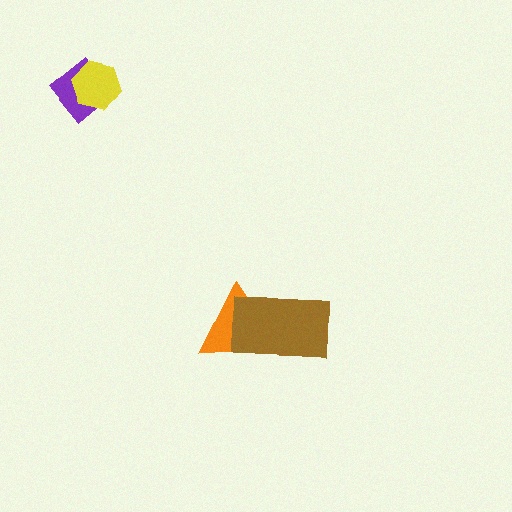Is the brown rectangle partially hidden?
No, no other shape covers it.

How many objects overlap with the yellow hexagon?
1 object overlaps with the yellow hexagon.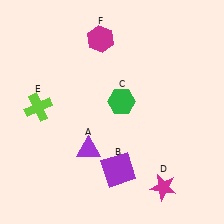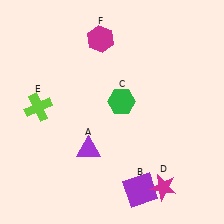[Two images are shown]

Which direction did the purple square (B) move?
The purple square (B) moved right.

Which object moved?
The purple square (B) moved right.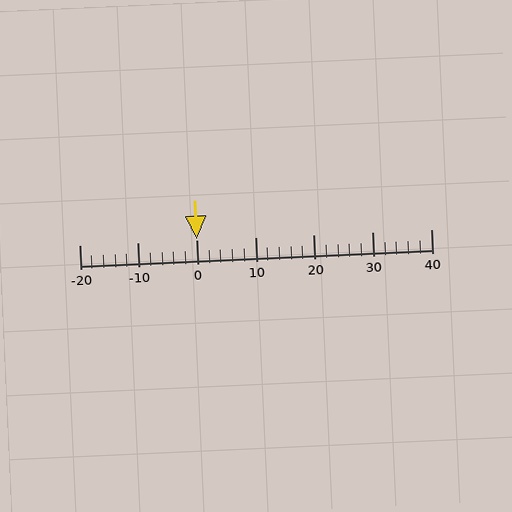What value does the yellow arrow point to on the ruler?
The yellow arrow points to approximately 0.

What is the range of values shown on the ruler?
The ruler shows values from -20 to 40.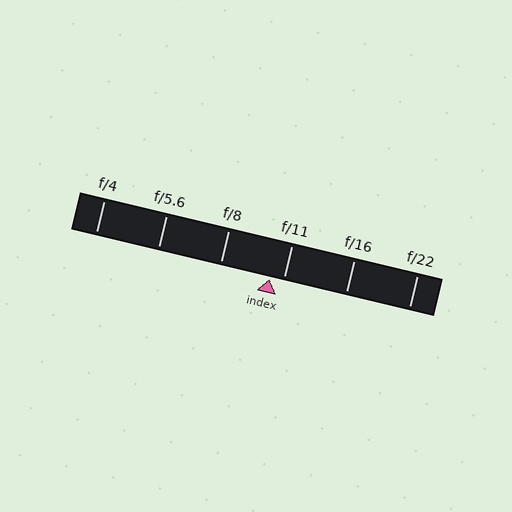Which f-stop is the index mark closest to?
The index mark is closest to f/11.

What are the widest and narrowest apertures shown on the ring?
The widest aperture shown is f/4 and the narrowest is f/22.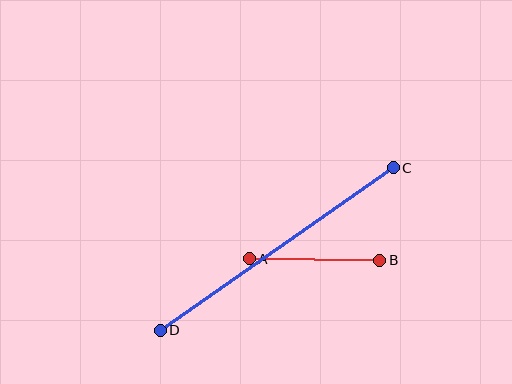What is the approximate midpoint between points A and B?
The midpoint is at approximately (315, 260) pixels.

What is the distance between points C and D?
The distance is approximately 284 pixels.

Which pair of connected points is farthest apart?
Points C and D are farthest apart.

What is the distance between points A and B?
The distance is approximately 131 pixels.